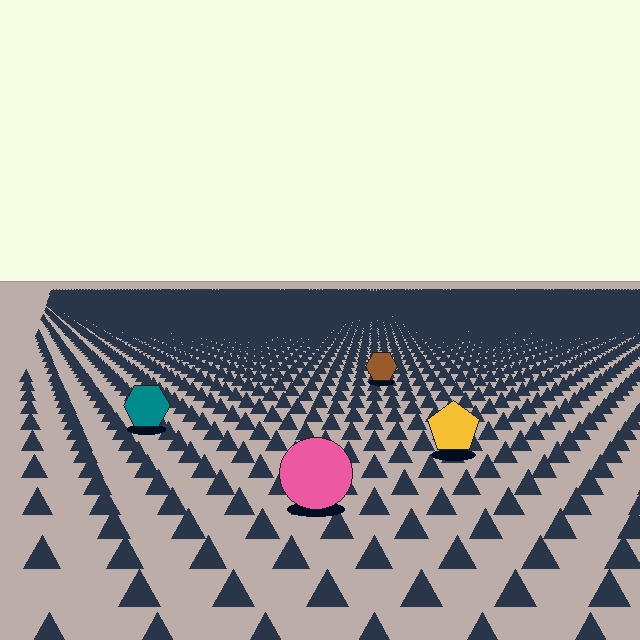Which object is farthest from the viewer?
The brown hexagon is farthest from the viewer. It appears smaller and the ground texture around it is denser.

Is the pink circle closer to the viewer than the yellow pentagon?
Yes. The pink circle is closer — you can tell from the texture gradient: the ground texture is coarser near it.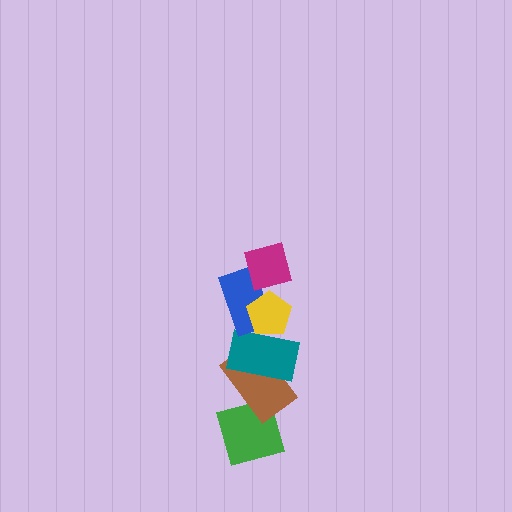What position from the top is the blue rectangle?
The blue rectangle is 3rd from the top.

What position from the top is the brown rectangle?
The brown rectangle is 5th from the top.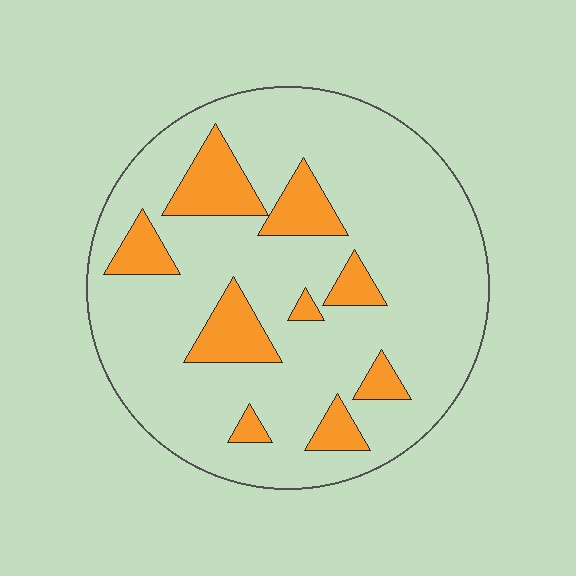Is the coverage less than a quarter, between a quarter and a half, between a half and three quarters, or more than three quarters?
Less than a quarter.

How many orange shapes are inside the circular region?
9.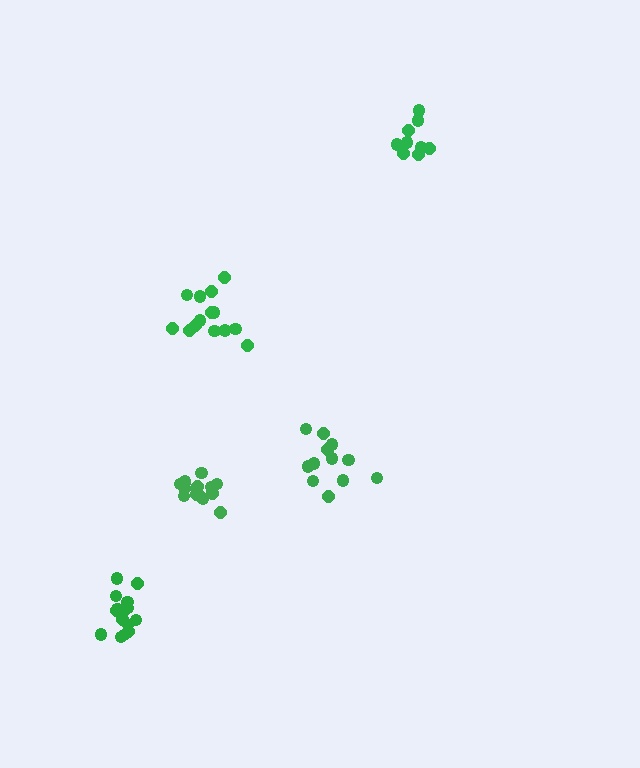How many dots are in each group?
Group 1: 9 dots, Group 2: 15 dots, Group 3: 15 dots, Group 4: 12 dots, Group 5: 14 dots (65 total).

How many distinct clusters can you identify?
There are 5 distinct clusters.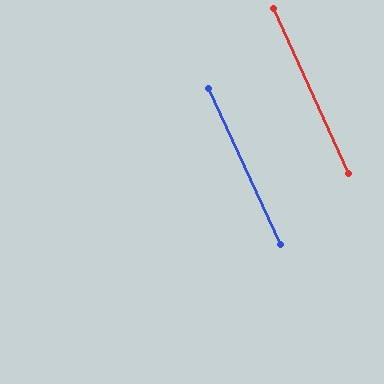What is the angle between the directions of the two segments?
Approximately 0 degrees.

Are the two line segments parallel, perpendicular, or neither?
Parallel — their directions differ by only 0.5°.